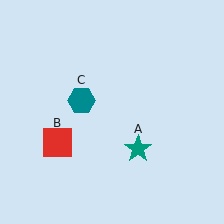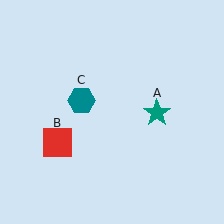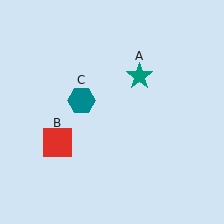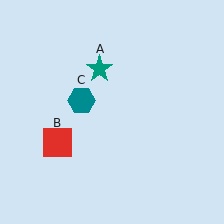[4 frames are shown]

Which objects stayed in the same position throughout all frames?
Red square (object B) and teal hexagon (object C) remained stationary.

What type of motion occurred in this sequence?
The teal star (object A) rotated counterclockwise around the center of the scene.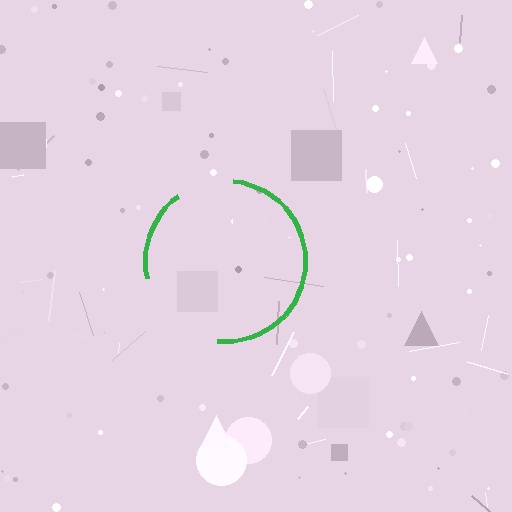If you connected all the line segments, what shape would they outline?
They would outline a circle.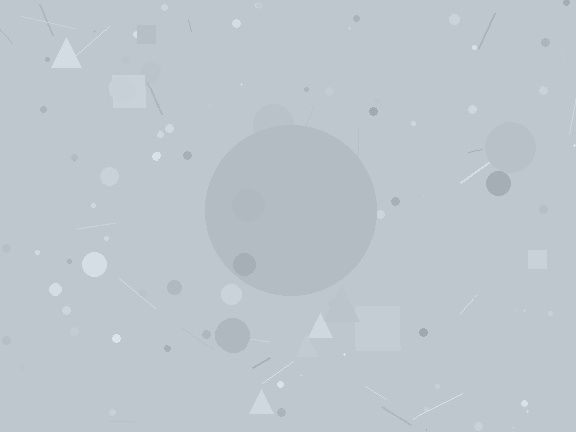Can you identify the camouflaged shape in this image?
The camouflaged shape is a circle.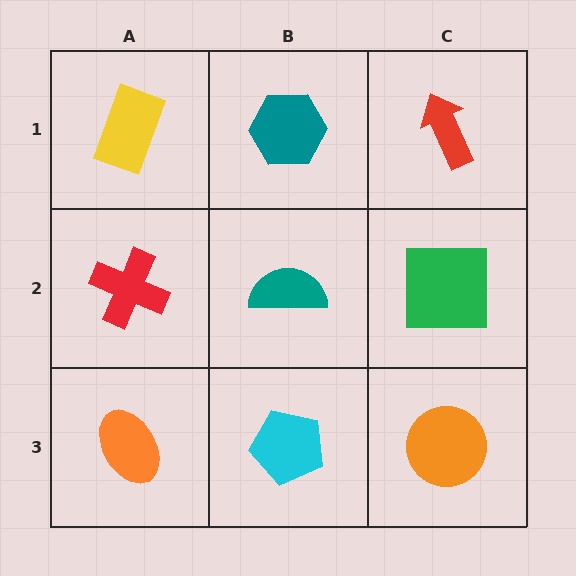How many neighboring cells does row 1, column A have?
2.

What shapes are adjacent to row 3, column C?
A green square (row 2, column C), a cyan pentagon (row 3, column B).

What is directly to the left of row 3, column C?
A cyan pentagon.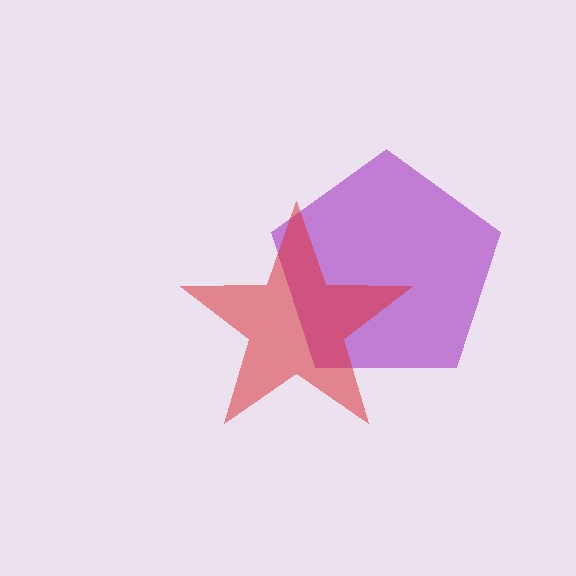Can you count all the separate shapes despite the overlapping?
Yes, there are 2 separate shapes.